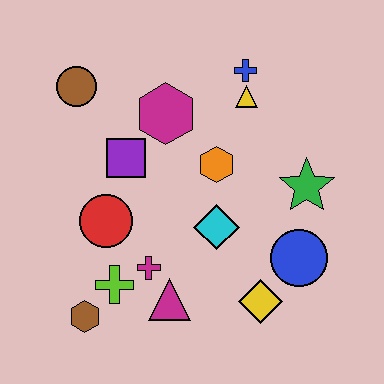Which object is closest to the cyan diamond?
The orange hexagon is closest to the cyan diamond.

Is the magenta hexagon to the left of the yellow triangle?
Yes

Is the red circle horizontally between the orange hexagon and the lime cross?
No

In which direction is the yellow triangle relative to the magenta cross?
The yellow triangle is above the magenta cross.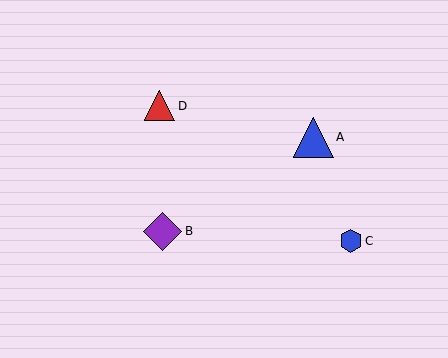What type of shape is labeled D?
Shape D is a red triangle.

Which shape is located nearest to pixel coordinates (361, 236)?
The blue hexagon (labeled C) at (351, 241) is nearest to that location.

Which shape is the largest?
The blue triangle (labeled A) is the largest.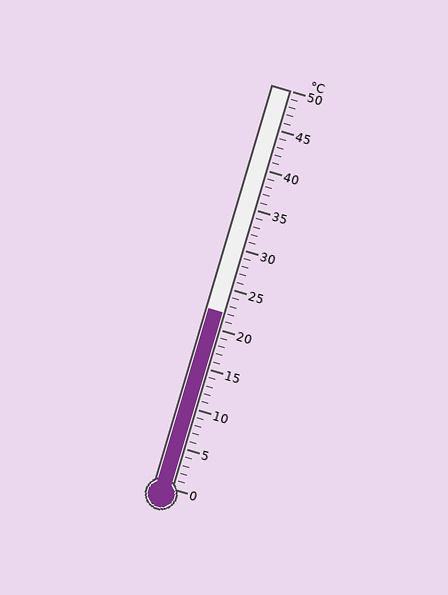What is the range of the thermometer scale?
The thermometer scale ranges from 0°C to 50°C.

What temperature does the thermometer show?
The thermometer shows approximately 22°C.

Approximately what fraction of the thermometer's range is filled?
The thermometer is filled to approximately 45% of its range.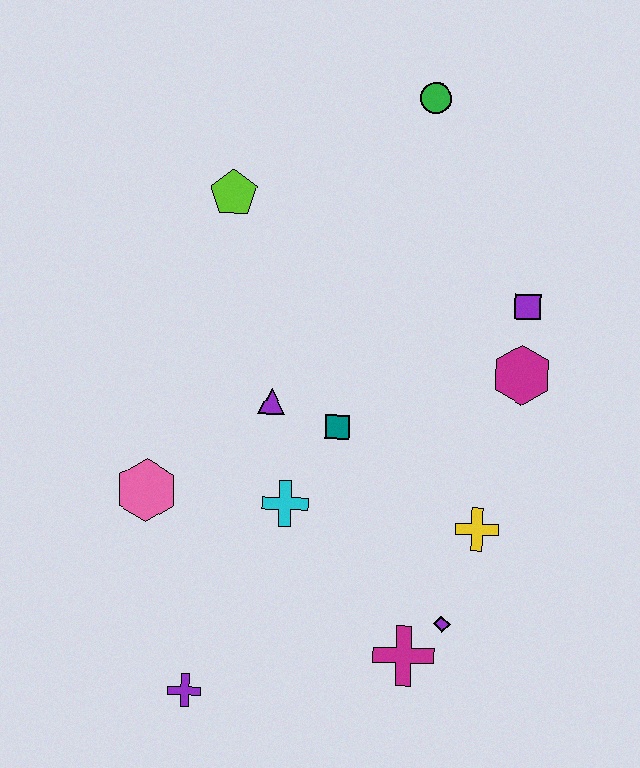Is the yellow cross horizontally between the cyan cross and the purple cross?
No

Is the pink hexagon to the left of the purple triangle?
Yes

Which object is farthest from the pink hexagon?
The green circle is farthest from the pink hexagon.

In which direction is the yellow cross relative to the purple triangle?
The yellow cross is to the right of the purple triangle.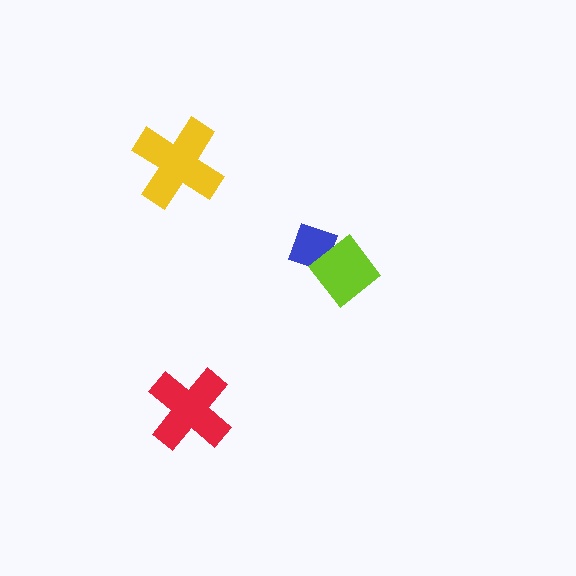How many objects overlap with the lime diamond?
1 object overlaps with the lime diamond.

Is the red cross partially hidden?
No, no other shape covers it.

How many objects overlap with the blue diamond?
1 object overlaps with the blue diamond.